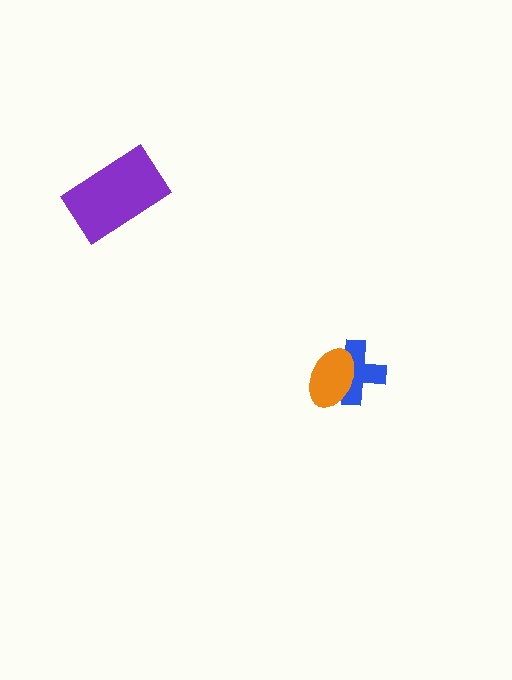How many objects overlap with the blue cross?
1 object overlaps with the blue cross.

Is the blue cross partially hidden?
Yes, it is partially covered by another shape.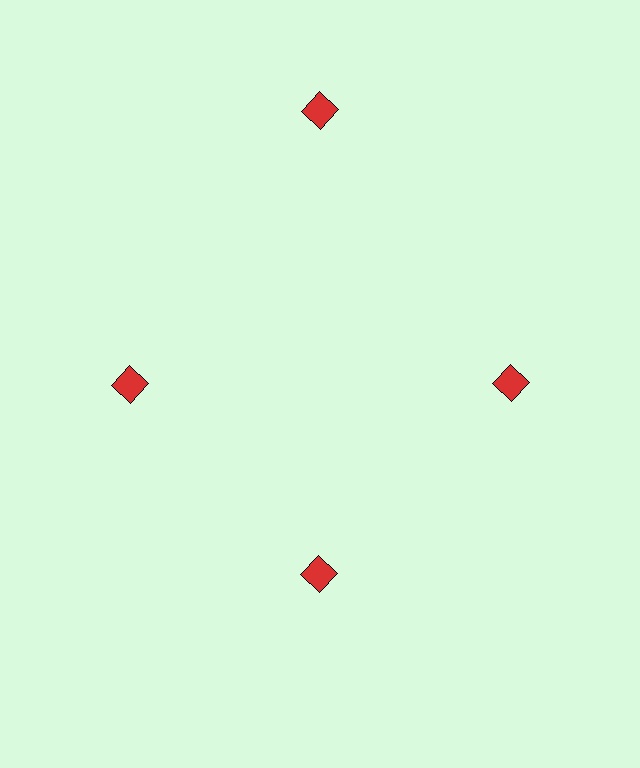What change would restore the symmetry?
The symmetry would be restored by moving it inward, back onto the ring so that all 4 diamonds sit at equal angles and equal distance from the center.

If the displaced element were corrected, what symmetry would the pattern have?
It would have 4-fold rotational symmetry — the pattern would map onto itself every 90 degrees.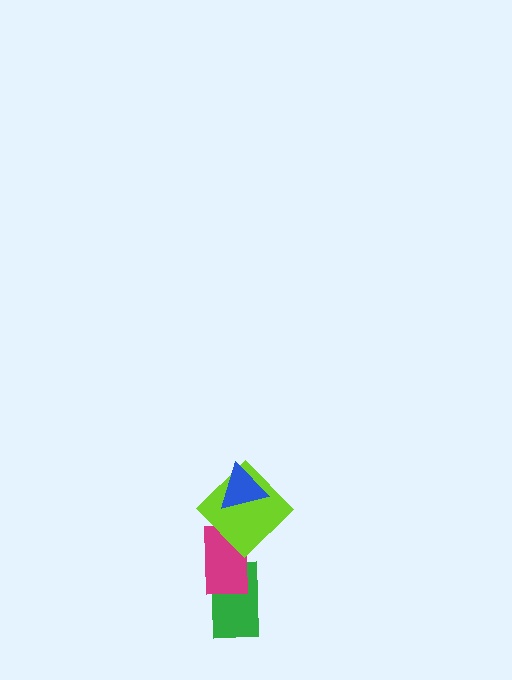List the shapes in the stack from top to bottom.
From top to bottom: the blue triangle, the lime diamond, the magenta rectangle, the green rectangle.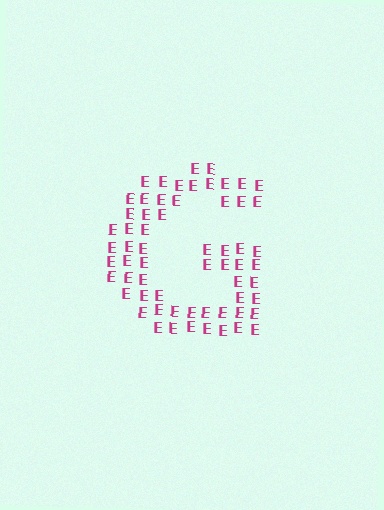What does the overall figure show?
The overall figure shows the letter G.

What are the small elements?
The small elements are letter E's.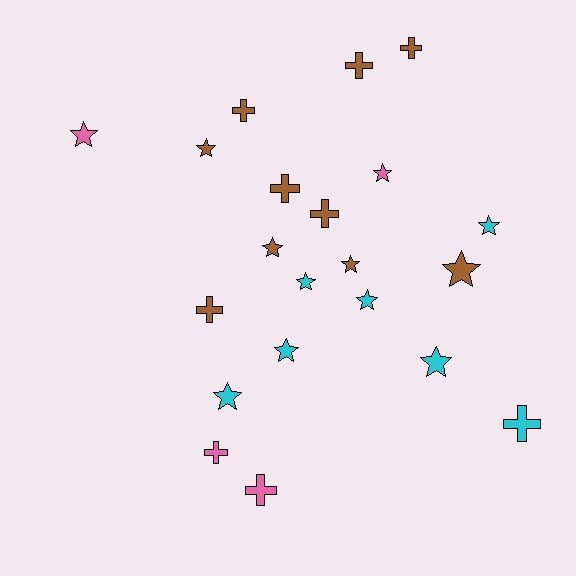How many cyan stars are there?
There are 6 cyan stars.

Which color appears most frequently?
Brown, with 10 objects.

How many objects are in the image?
There are 21 objects.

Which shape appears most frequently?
Star, with 12 objects.